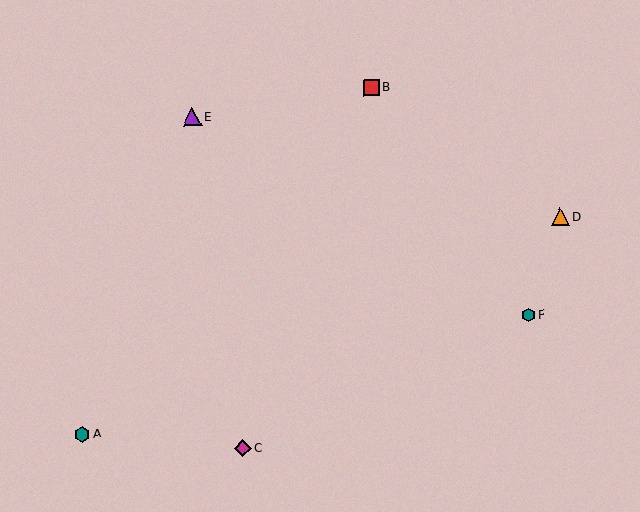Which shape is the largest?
The purple triangle (labeled E) is the largest.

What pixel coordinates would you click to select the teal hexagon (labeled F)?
Click at (528, 315) to select the teal hexagon F.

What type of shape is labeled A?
Shape A is a teal hexagon.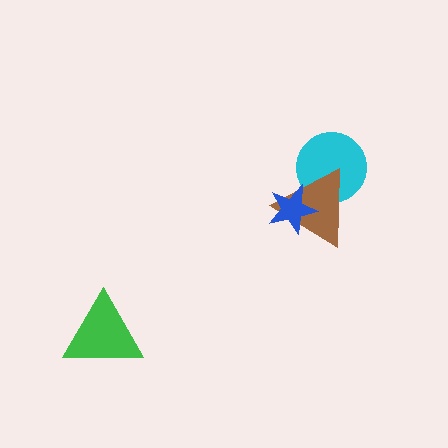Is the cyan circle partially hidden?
Yes, it is partially covered by another shape.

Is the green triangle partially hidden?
No, no other shape covers it.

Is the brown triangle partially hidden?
Yes, it is partially covered by another shape.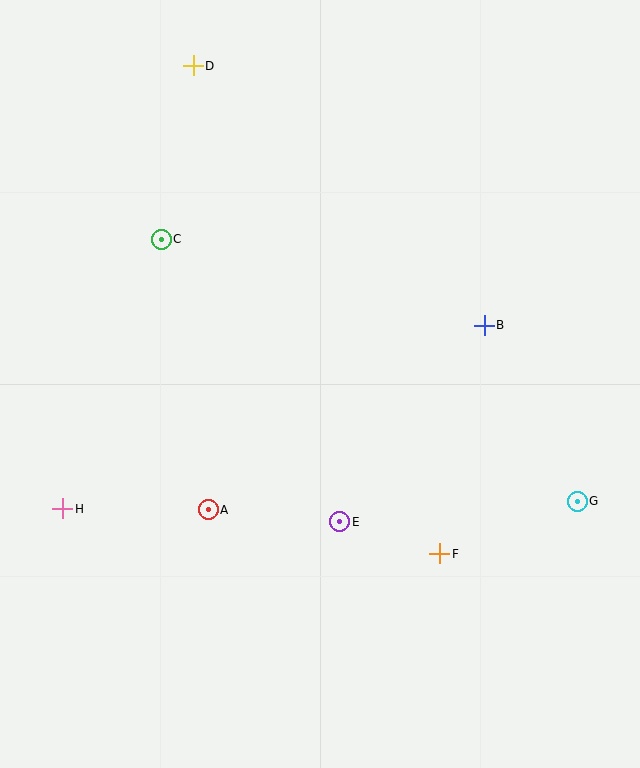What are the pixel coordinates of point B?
Point B is at (484, 325).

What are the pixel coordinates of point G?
Point G is at (577, 501).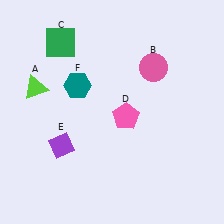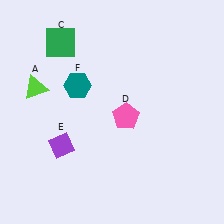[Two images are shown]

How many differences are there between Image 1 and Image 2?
There is 1 difference between the two images.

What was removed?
The pink circle (B) was removed in Image 2.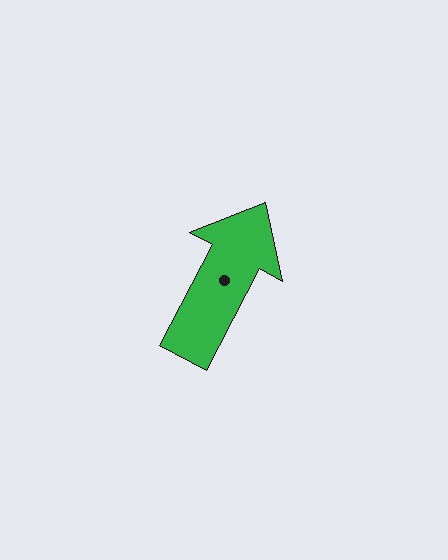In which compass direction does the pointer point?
Northeast.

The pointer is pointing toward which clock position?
Roughly 1 o'clock.